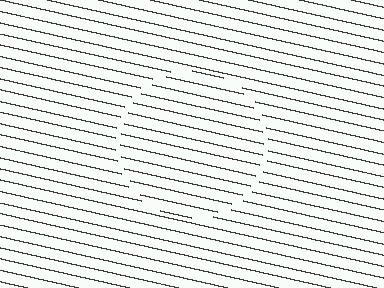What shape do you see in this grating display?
An illusory circle. The interior of the shape contains the same grating, shifted by half a period — the contour is defined by the phase discontinuity where line-ends from the inner and outer gratings abut.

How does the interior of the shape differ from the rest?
The interior of the shape contains the same grating, shifted by half a period — the contour is defined by the phase discontinuity where line-ends from the inner and outer gratings abut.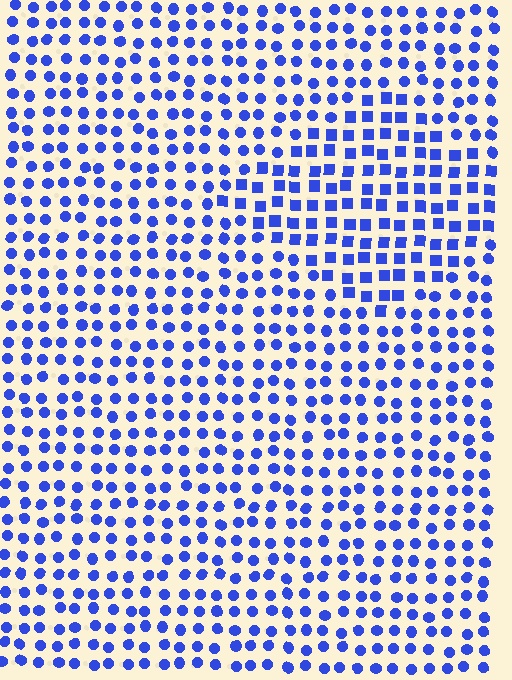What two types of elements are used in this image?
The image uses squares inside the diamond region and circles outside it.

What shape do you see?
I see a diamond.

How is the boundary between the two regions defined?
The boundary is defined by a change in element shape: squares inside vs. circles outside. All elements share the same color and spacing.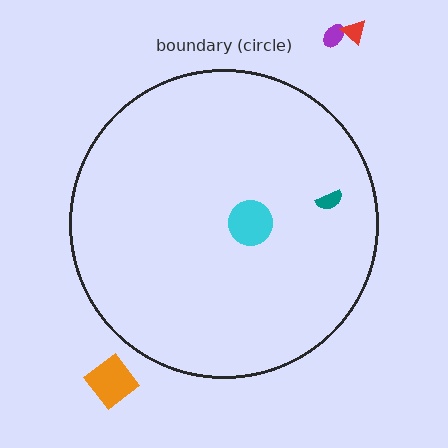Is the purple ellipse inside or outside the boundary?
Outside.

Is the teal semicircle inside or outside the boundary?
Inside.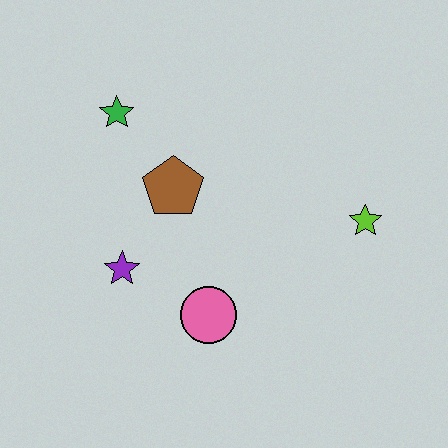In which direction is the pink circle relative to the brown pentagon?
The pink circle is below the brown pentagon.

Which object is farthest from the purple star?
The lime star is farthest from the purple star.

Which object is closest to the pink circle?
The purple star is closest to the pink circle.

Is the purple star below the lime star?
Yes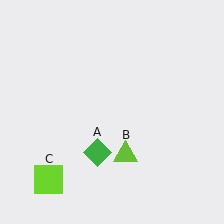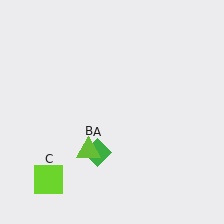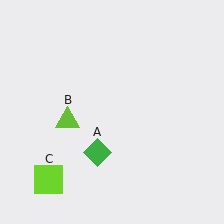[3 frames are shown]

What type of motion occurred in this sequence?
The lime triangle (object B) rotated clockwise around the center of the scene.